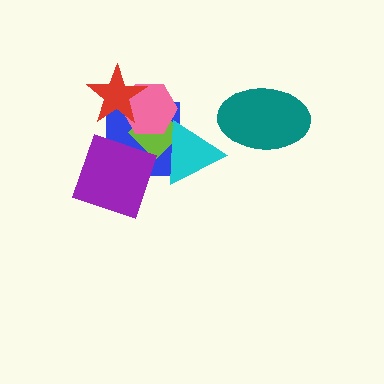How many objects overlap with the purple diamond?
2 objects overlap with the purple diamond.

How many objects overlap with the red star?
2 objects overlap with the red star.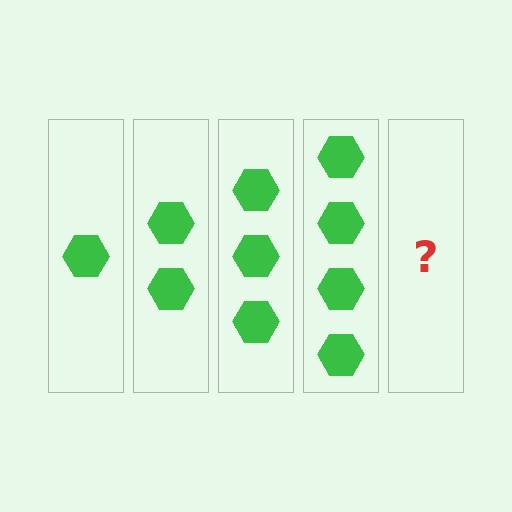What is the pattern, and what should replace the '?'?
The pattern is that each step adds one more hexagon. The '?' should be 5 hexagons.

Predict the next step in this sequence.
The next step is 5 hexagons.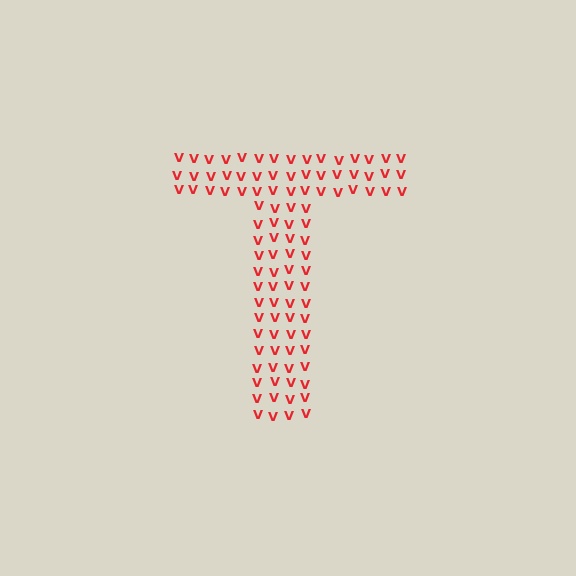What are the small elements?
The small elements are letter V's.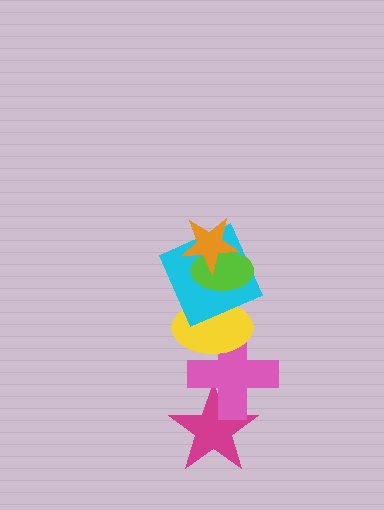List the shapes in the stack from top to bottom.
From top to bottom: the orange star, the lime ellipse, the cyan square, the yellow ellipse, the pink cross, the magenta star.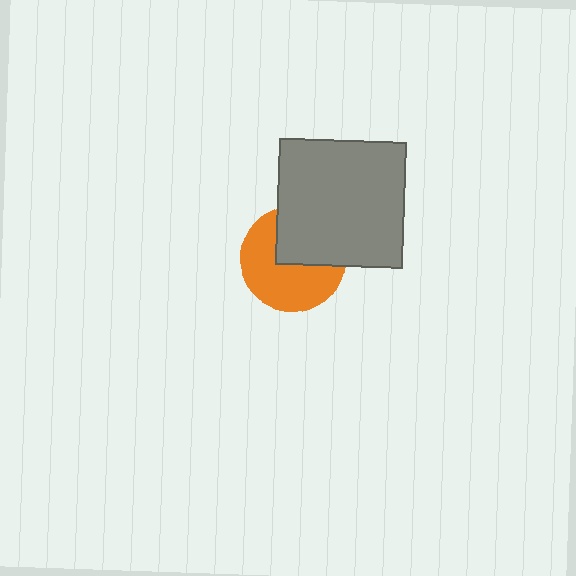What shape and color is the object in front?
The object in front is a gray square.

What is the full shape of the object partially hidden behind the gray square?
The partially hidden object is an orange circle.